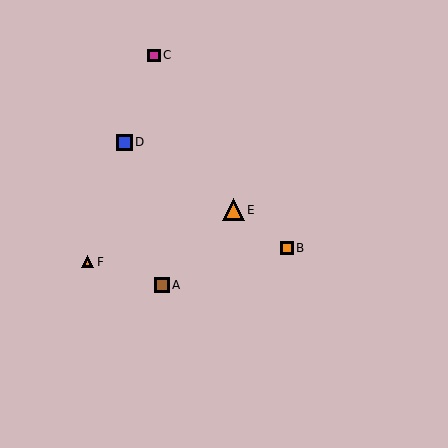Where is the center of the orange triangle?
The center of the orange triangle is at (88, 262).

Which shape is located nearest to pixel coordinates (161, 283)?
The brown square (labeled A) at (162, 285) is nearest to that location.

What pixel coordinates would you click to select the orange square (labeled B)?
Click at (287, 248) to select the orange square B.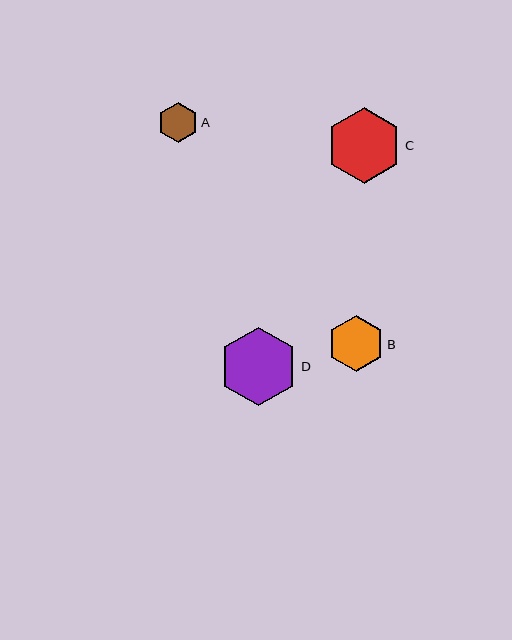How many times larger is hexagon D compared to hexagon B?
Hexagon D is approximately 1.4 times the size of hexagon B.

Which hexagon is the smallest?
Hexagon A is the smallest with a size of approximately 41 pixels.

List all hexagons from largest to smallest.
From largest to smallest: D, C, B, A.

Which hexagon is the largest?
Hexagon D is the largest with a size of approximately 78 pixels.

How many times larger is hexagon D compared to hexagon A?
Hexagon D is approximately 1.9 times the size of hexagon A.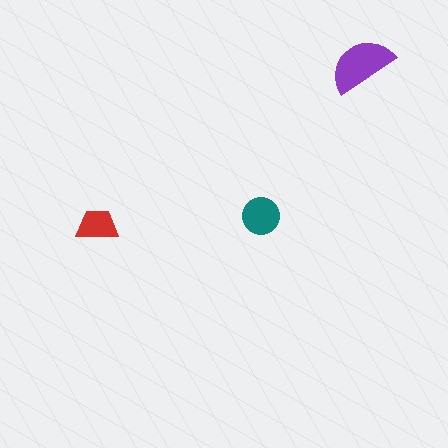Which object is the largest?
The purple semicircle.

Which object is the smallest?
The red trapezoid.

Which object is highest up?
The purple semicircle is topmost.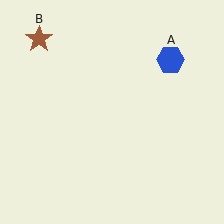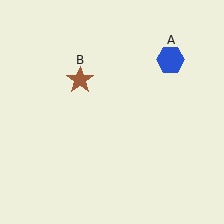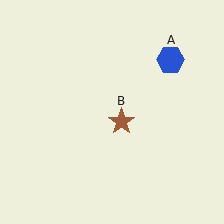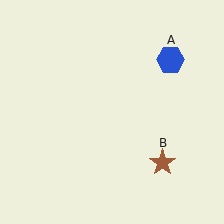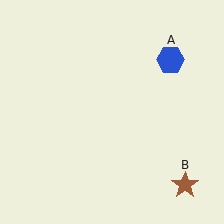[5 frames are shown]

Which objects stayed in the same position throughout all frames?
Blue hexagon (object A) remained stationary.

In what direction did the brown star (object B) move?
The brown star (object B) moved down and to the right.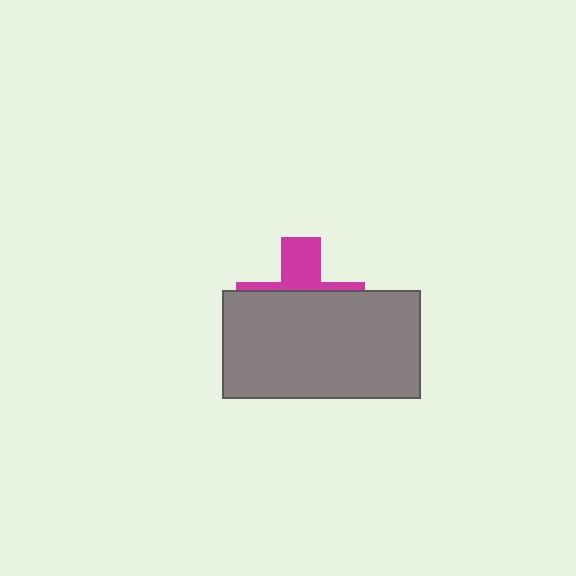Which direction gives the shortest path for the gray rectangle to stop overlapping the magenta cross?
Moving down gives the shortest separation.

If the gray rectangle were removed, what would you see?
You would see the complete magenta cross.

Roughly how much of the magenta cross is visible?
A small part of it is visible (roughly 32%).